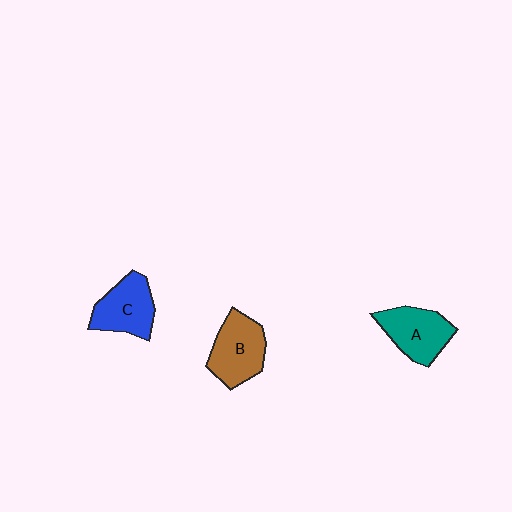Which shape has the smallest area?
Shape C (blue).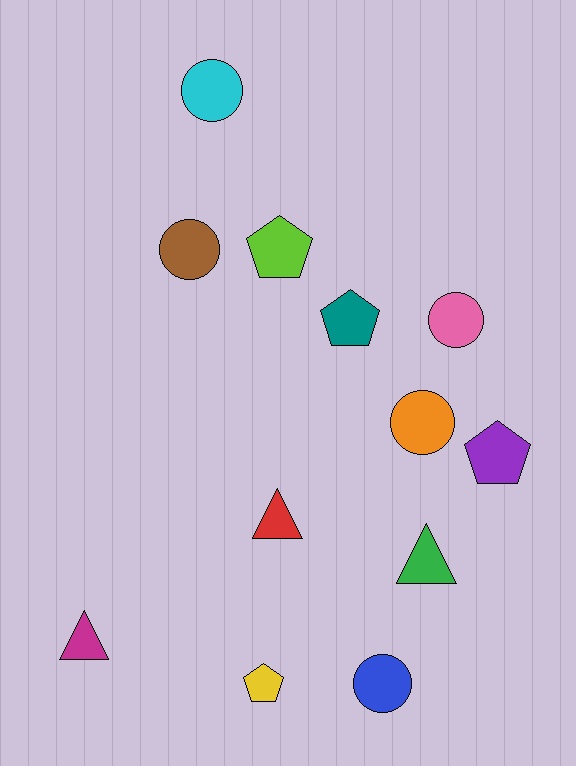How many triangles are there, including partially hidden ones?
There are 3 triangles.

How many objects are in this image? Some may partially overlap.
There are 12 objects.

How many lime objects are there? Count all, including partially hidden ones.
There is 1 lime object.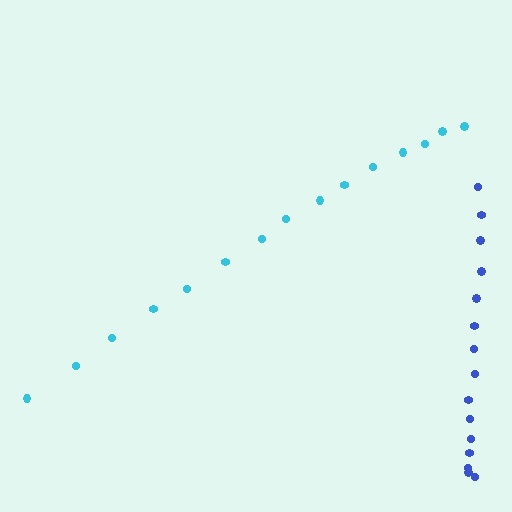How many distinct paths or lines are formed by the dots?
There are 2 distinct paths.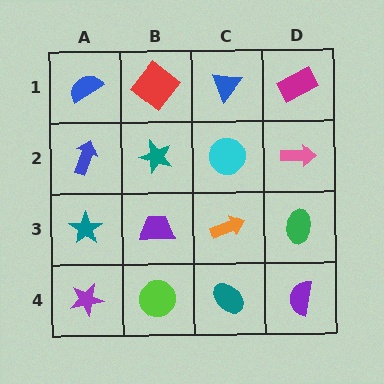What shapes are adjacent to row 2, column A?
A blue semicircle (row 1, column A), a teal star (row 3, column A), a teal star (row 2, column B).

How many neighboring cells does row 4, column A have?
2.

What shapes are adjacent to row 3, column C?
A cyan circle (row 2, column C), a teal ellipse (row 4, column C), a purple trapezoid (row 3, column B), a green ellipse (row 3, column D).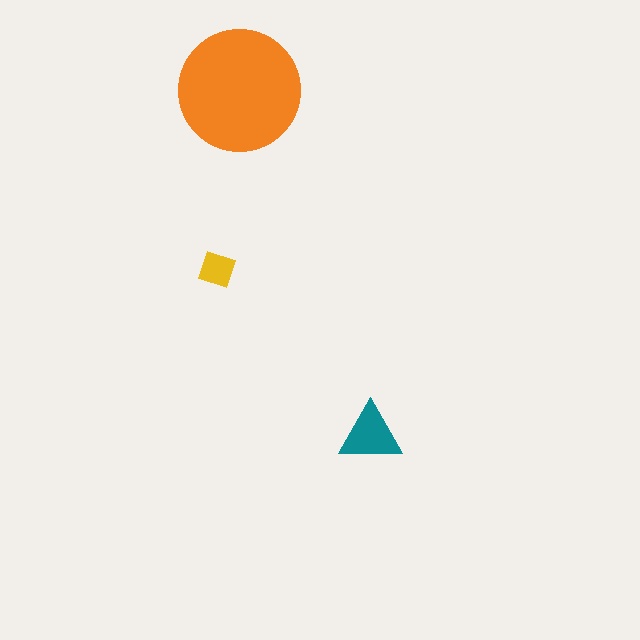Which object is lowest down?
The teal triangle is bottommost.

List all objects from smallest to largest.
The yellow diamond, the teal triangle, the orange circle.